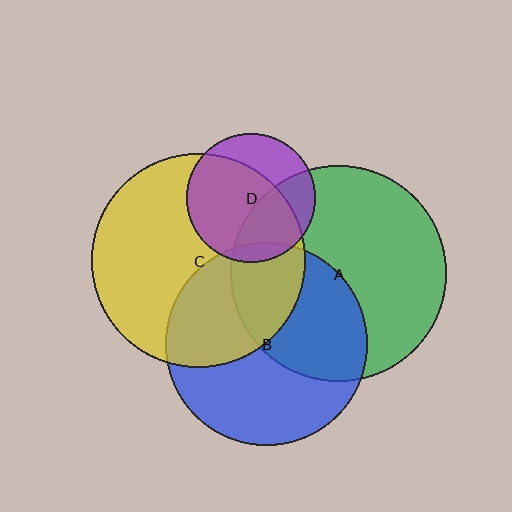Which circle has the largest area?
Circle A (green).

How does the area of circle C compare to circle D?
Approximately 2.8 times.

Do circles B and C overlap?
Yes.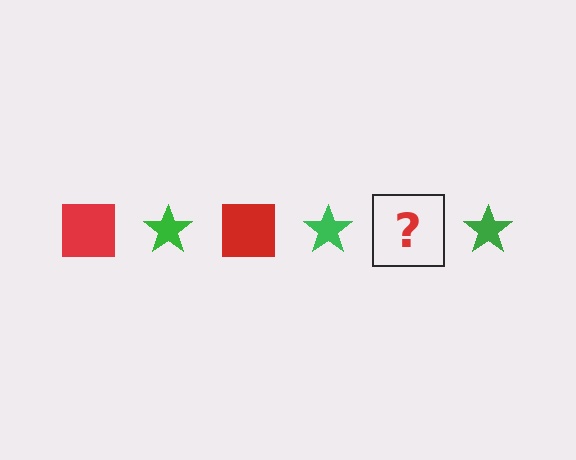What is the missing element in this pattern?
The missing element is a red square.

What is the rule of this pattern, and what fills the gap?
The rule is that the pattern alternates between red square and green star. The gap should be filled with a red square.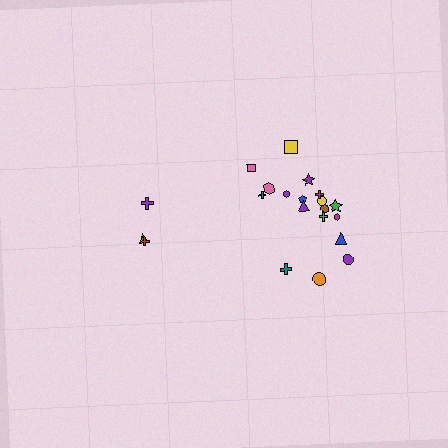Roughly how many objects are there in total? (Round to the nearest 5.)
Roughly 20 objects in total.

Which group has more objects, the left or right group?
The right group.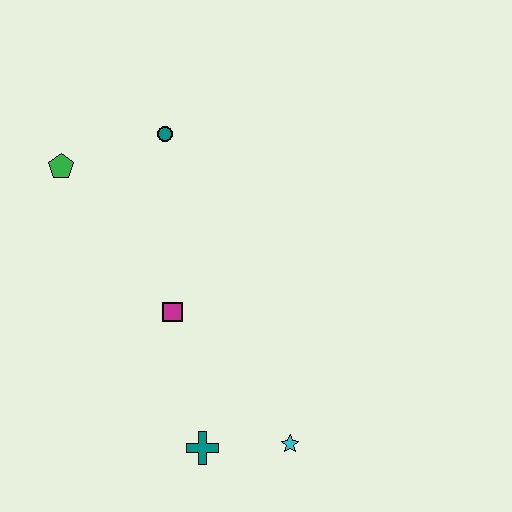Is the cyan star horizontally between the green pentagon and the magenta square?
No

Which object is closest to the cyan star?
The teal cross is closest to the cyan star.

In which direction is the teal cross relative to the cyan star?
The teal cross is to the left of the cyan star.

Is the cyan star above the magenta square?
No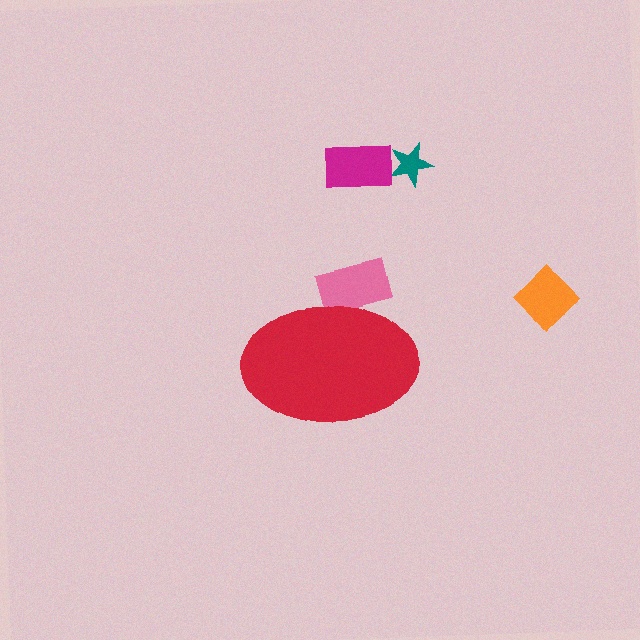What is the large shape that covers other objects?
A red ellipse.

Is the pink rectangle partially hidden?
Yes, the pink rectangle is partially hidden behind the red ellipse.